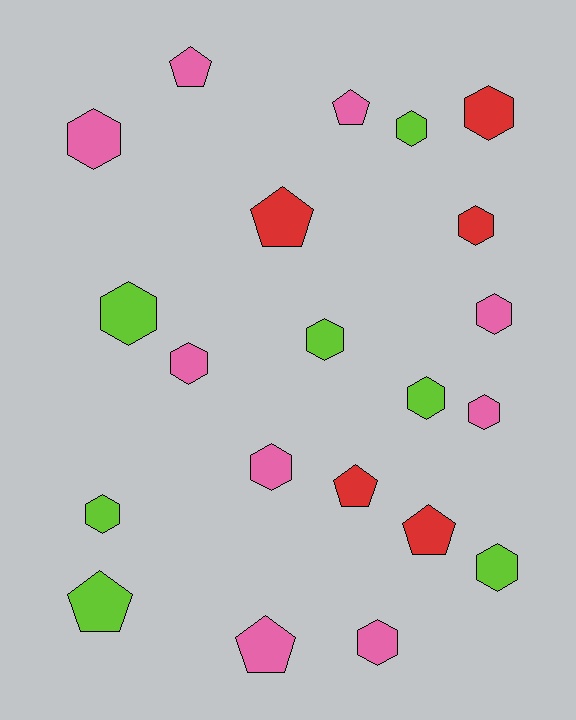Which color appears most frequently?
Pink, with 9 objects.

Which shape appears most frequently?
Hexagon, with 14 objects.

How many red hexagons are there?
There are 2 red hexagons.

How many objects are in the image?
There are 21 objects.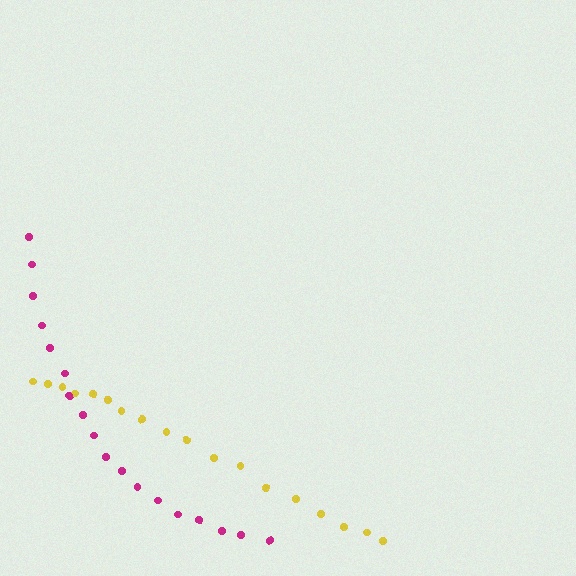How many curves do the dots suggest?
There are 2 distinct paths.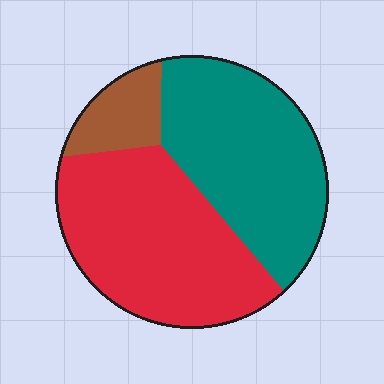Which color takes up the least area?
Brown, at roughly 10%.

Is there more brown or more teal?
Teal.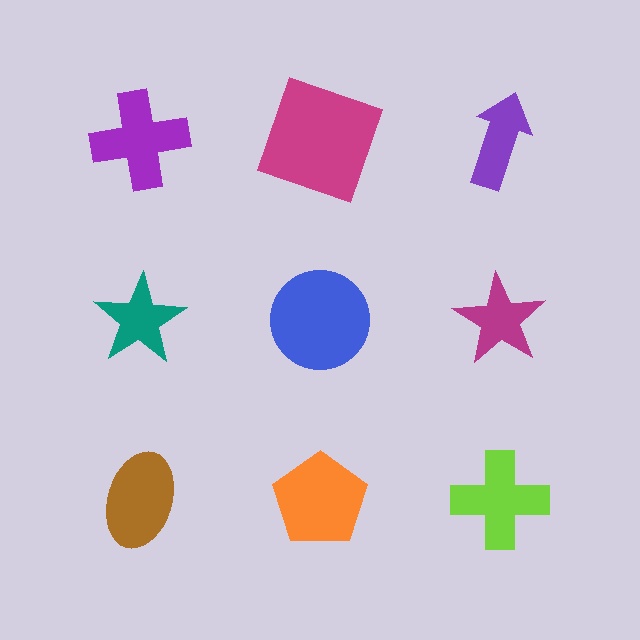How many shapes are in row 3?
3 shapes.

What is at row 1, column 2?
A magenta square.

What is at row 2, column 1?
A teal star.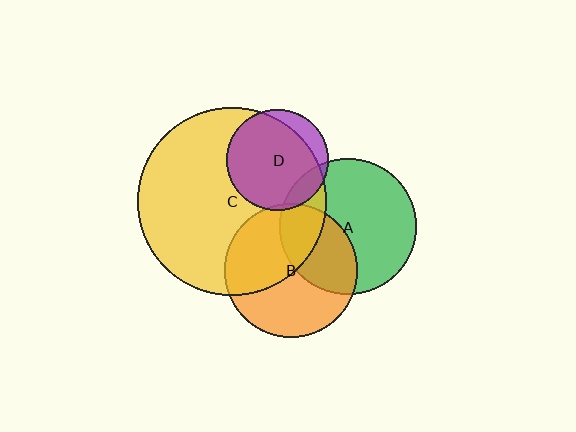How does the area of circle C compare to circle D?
Approximately 3.4 times.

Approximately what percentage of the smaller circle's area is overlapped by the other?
Approximately 35%.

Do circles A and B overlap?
Yes.